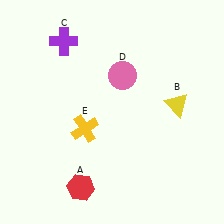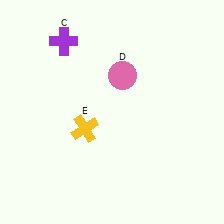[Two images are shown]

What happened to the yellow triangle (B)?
The yellow triangle (B) was removed in Image 2. It was in the top-right area of Image 1.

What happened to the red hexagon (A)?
The red hexagon (A) was removed in Image 2. It was in the bottom-left area of Image 1.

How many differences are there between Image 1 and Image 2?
There are 2 differences between the two images.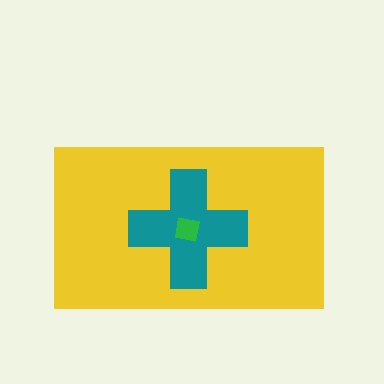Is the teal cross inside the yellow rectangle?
Yes.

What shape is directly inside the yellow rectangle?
The teal cross.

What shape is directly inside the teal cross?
The green square.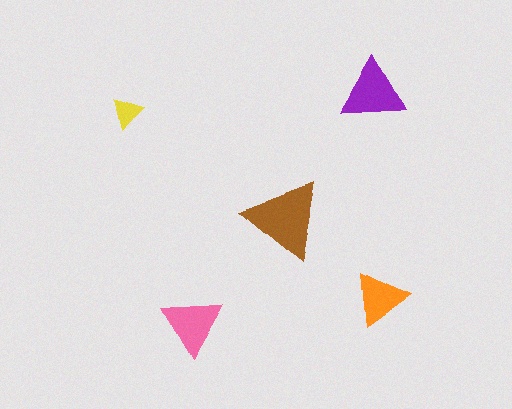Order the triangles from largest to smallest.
the brown one, the purple one, the pink one, the orange one, the yellow one.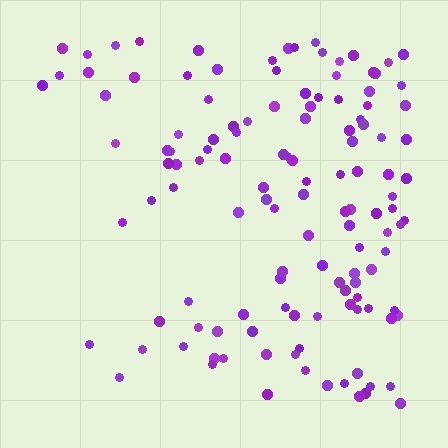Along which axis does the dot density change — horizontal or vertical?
Horizontal.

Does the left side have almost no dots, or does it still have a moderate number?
Still a moderate number, just noticeably fewer than the right.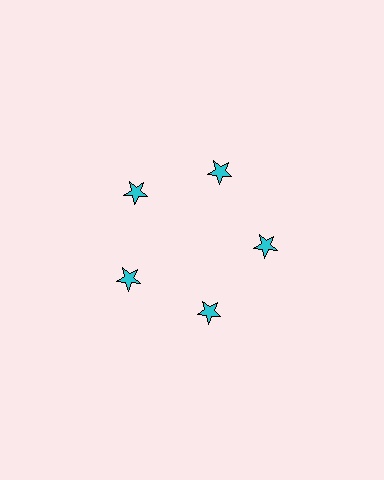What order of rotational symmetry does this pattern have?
This pattern has 5-fold rotational symmetry.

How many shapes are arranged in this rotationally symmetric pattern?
There are 5 shapes, arranged in 5 groups of 1.